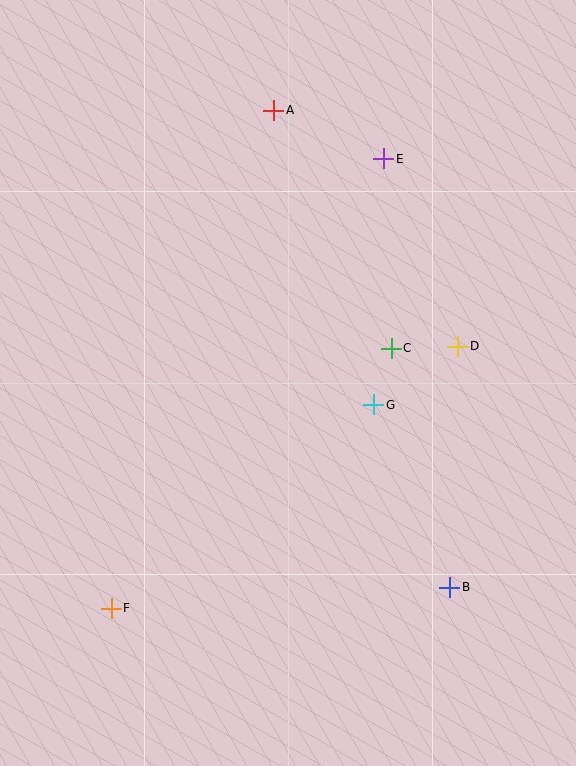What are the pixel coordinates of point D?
Point D is at (458, 346).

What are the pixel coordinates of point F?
Point F is at (111, 608).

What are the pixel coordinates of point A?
Point A is at (274, 110).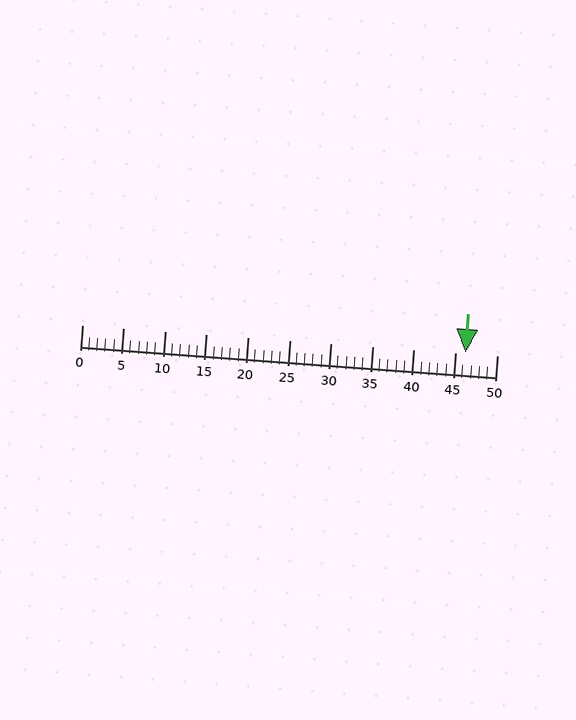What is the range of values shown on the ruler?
The ruler shows values from 0 to 50.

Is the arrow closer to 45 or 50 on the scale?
The arrow is closer to 45.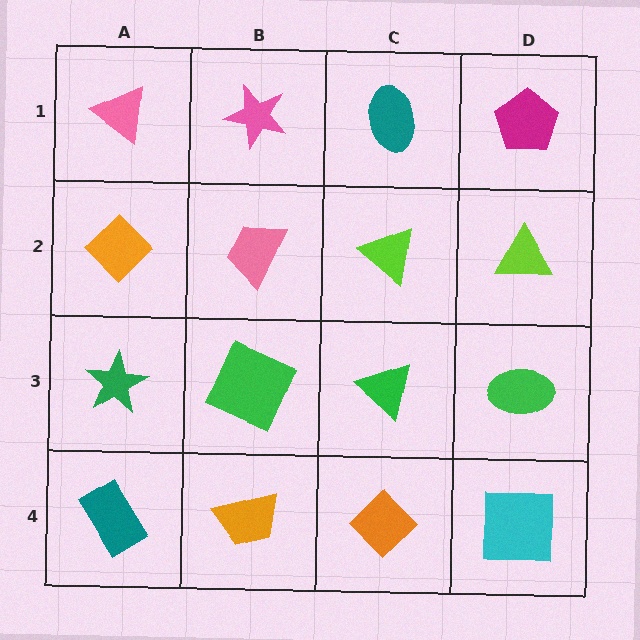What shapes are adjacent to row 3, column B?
A pink trapezoid (row 2, column B), an orange trapezoid (row 4, column B), a green star (row 3, column A), a green triangle (row 3, column C).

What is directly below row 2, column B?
A green square.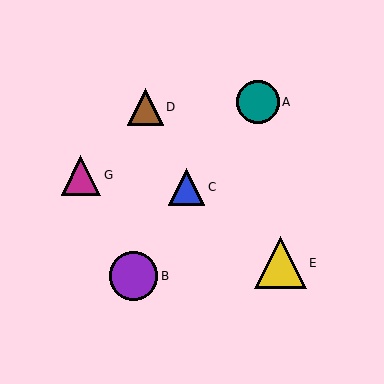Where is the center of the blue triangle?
The center of the blue triangle is at (187, 187).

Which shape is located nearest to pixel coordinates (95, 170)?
The magenta triangle (labeled G) at (81, 175) is nearest to that location.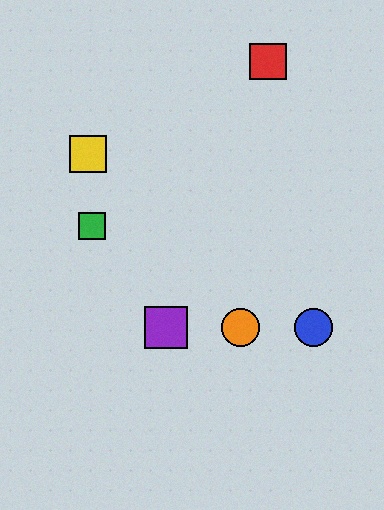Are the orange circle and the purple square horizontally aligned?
Yes, both are at y≈328.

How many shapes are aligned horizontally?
3 shapes (the blue circle, the purple square, the orange circle) are aligned horizontally.